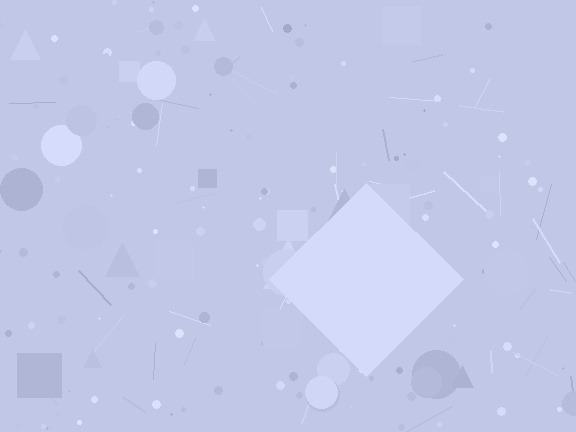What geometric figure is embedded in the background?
A diamond is embedded in the background.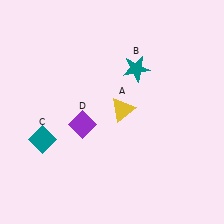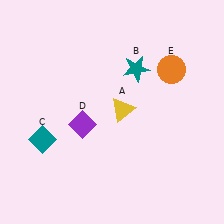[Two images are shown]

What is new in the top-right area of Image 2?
An orange circle (E) was added in the top-right area of Image 2.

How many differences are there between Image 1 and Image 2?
There is 1 difference between the two images.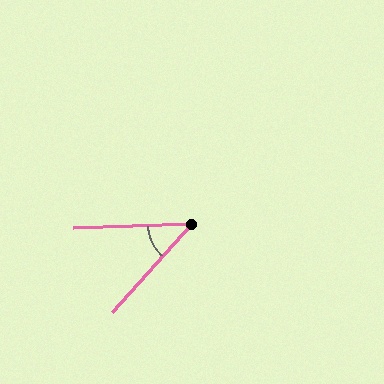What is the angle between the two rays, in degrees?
Approximately 46 degrees.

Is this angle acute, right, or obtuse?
It is acute.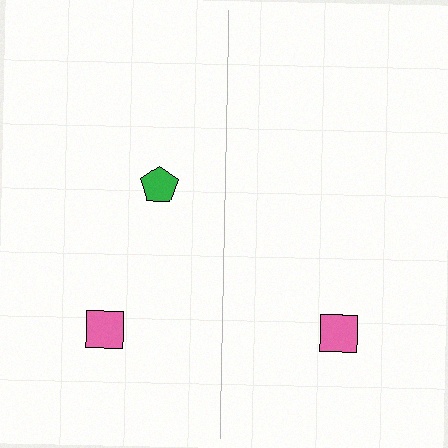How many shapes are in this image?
There are 3 shapes in this image.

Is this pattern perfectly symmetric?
No, the pattern is not perfectly symmetric. A green pentagon is missing from the right side.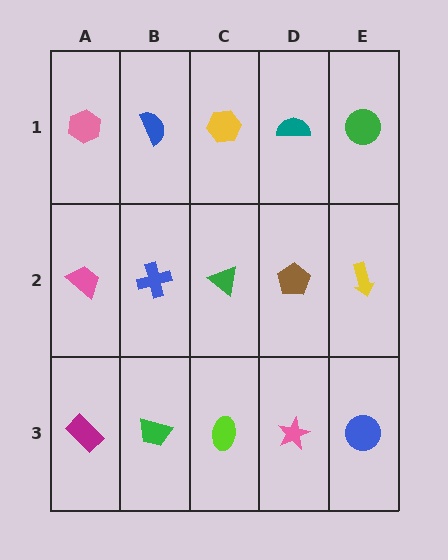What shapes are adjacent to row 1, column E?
A yellow arrow (row 2, column E), a teal semicircle (row 1, column D).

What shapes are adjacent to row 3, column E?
A yellow arrow (row 2, column E), a pink star (row 3, column D).